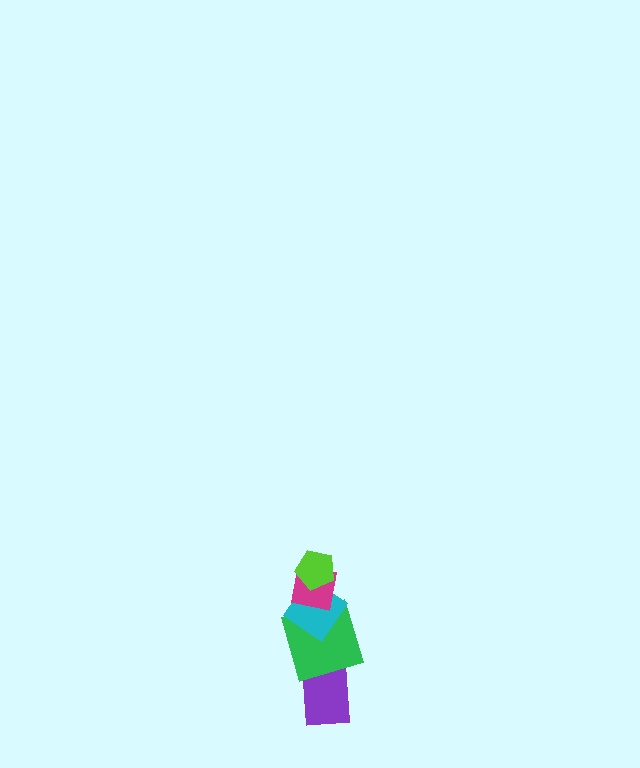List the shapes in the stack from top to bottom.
From top to bottom: the lime pentagon, the magenta square, the cyan diamond, the green square, the purple rectangle.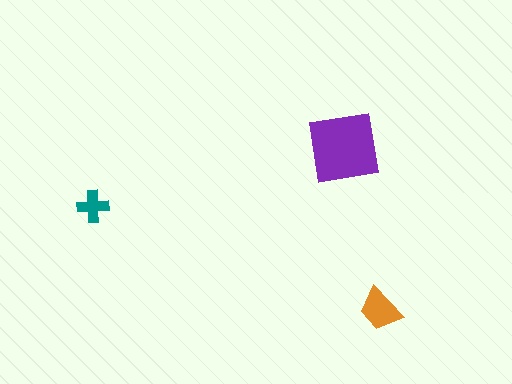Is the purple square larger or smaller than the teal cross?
Larger.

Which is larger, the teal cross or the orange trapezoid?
The orange trapezoid.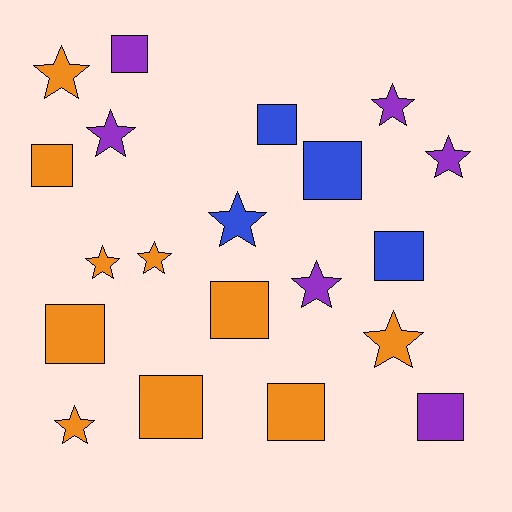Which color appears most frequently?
Orange, with 10 objects.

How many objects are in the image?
There are 20 objects.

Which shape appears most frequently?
Square, with 10 objects.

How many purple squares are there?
There are 2 purple squares.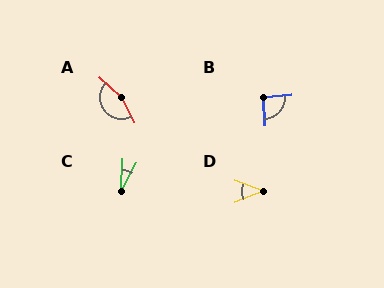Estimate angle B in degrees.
Approximately 91 degrees.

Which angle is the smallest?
C, at approximately 27 degrees.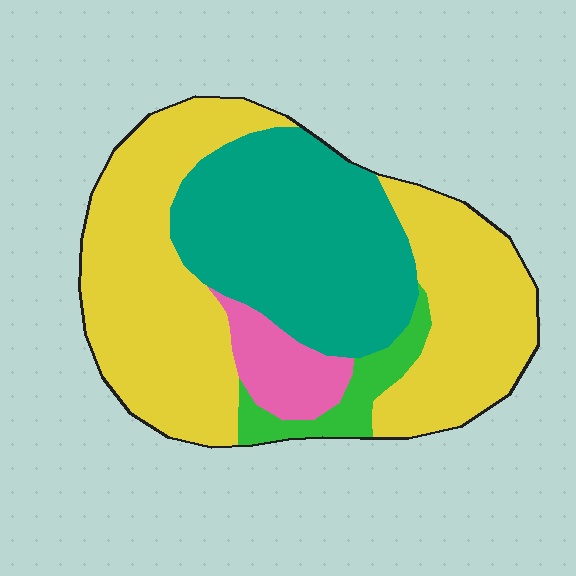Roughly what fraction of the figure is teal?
Teal covers about 35% of the figure.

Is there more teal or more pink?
Teal.